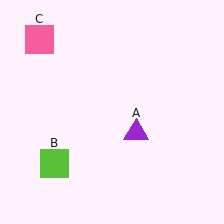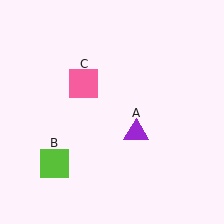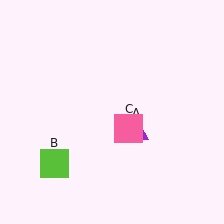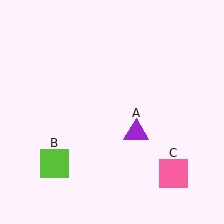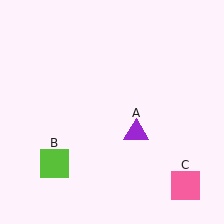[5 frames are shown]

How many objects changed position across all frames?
1 object changed position: pink square (object C).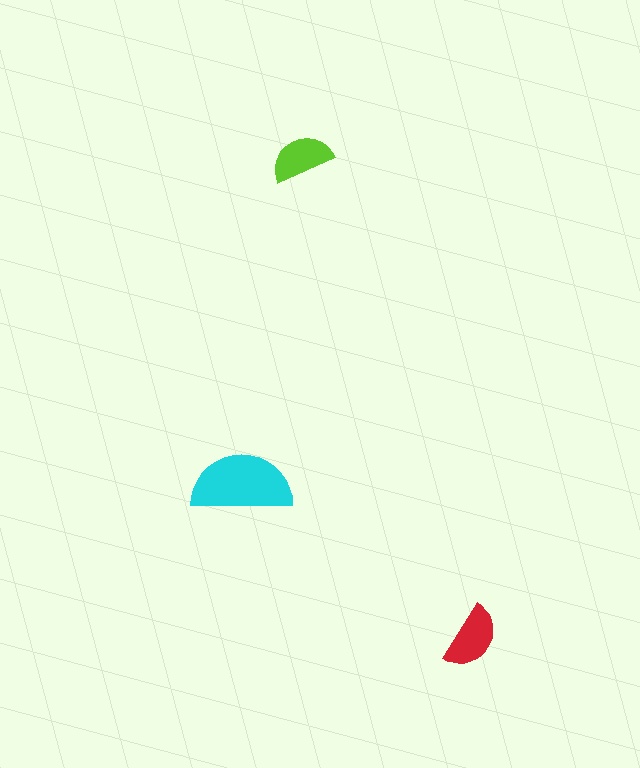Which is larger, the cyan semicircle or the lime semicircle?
The cyan one.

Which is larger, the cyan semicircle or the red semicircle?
The cyan one.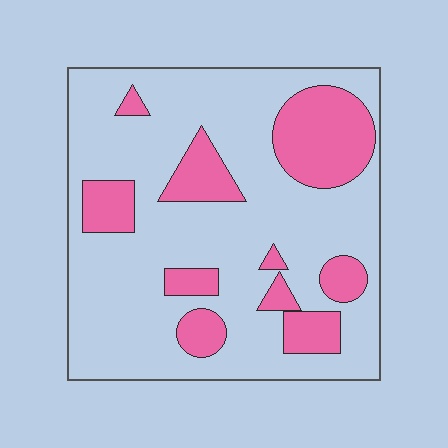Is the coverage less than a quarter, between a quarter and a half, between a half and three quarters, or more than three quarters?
Less than a quarter.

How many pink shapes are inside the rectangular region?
10.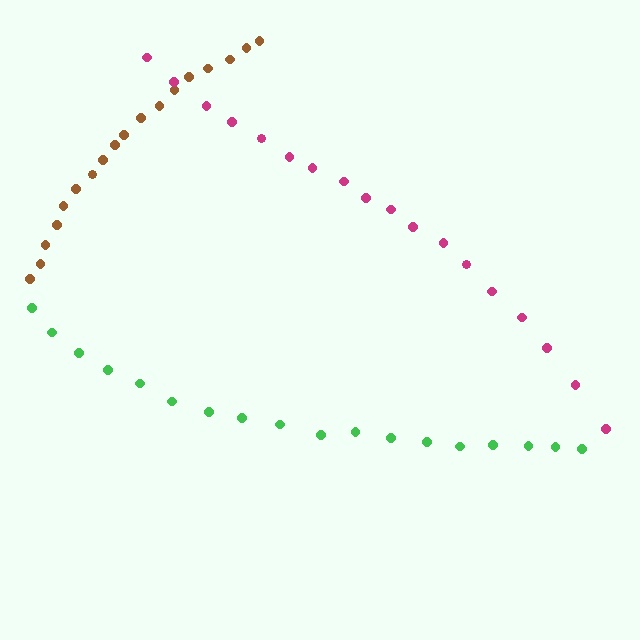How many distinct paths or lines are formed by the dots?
There are 3 distinct paths.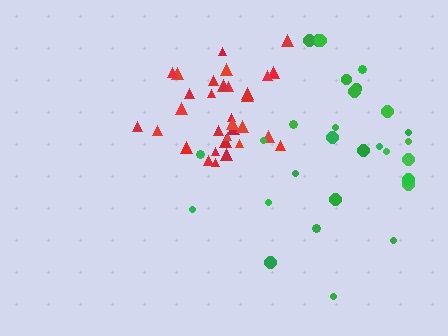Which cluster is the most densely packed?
Red.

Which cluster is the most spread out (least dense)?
Green.